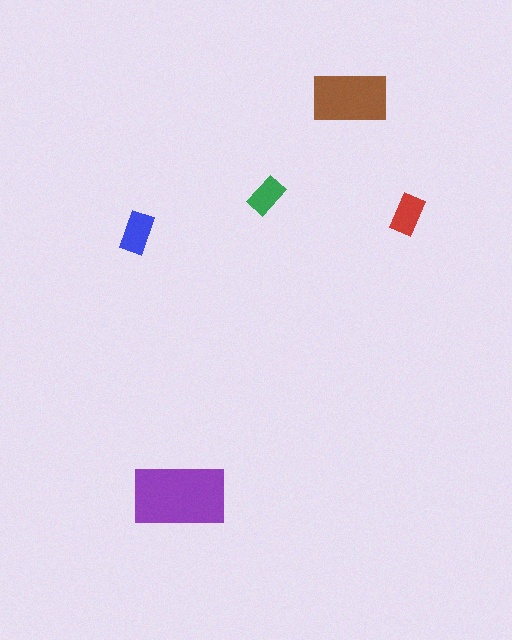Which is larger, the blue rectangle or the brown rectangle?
The brown one.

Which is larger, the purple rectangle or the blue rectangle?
The purple one.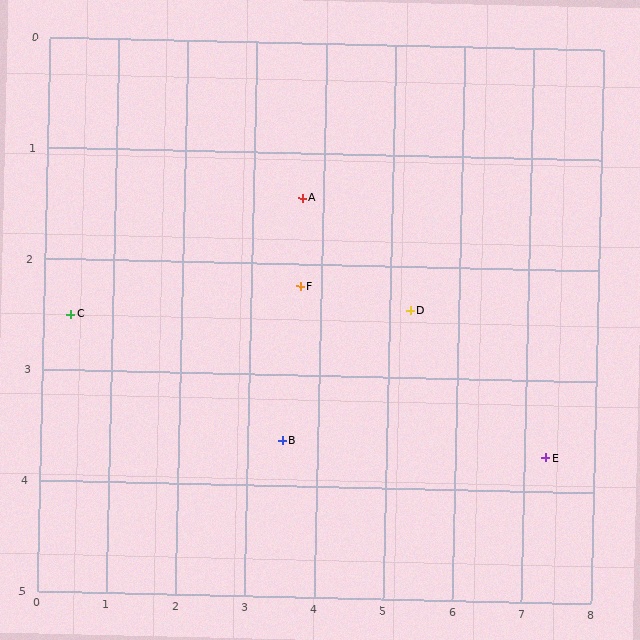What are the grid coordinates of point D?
Point D is at approximately (5.3, 2.4).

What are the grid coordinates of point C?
Point C is at approximately (0.4, 2.5).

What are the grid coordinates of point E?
Point E is at approximately (7.3, 3.7).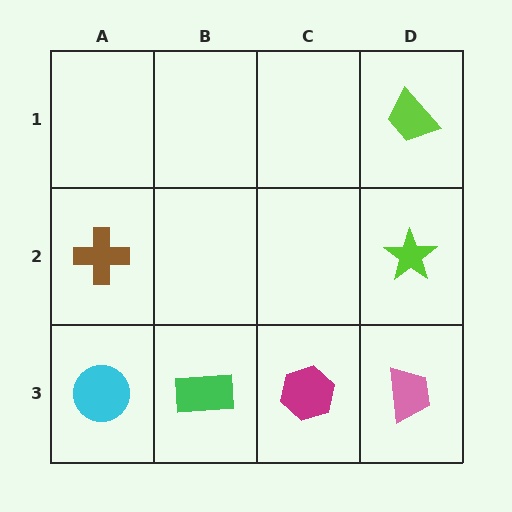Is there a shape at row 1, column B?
No, that cell is empty.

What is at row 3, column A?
A cyan circle.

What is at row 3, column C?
A magenta hexagon.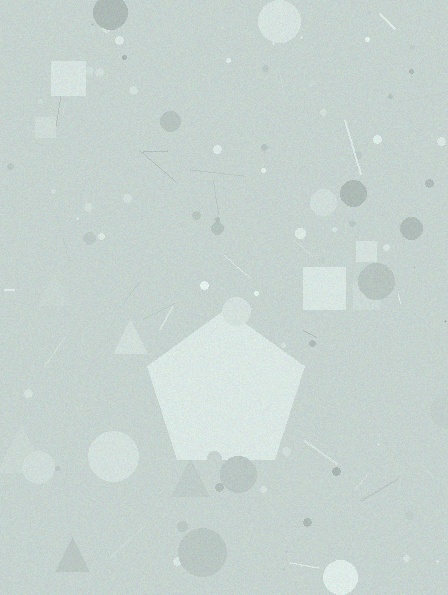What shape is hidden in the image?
A pentagon is hidden in the image.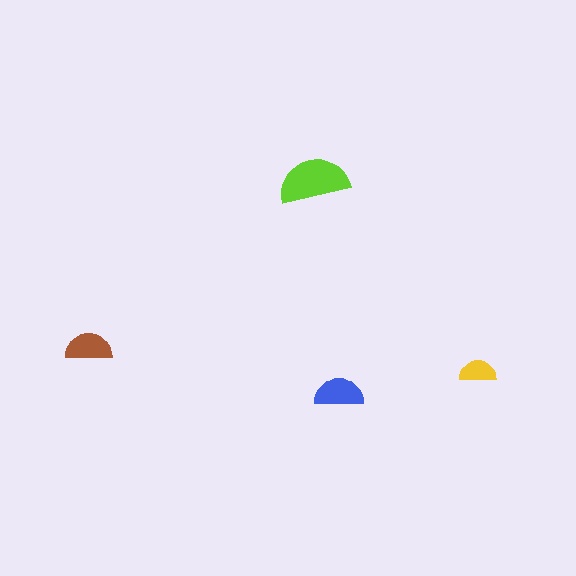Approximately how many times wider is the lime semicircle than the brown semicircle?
About 1.5 times wider.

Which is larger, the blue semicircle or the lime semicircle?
The lime one.